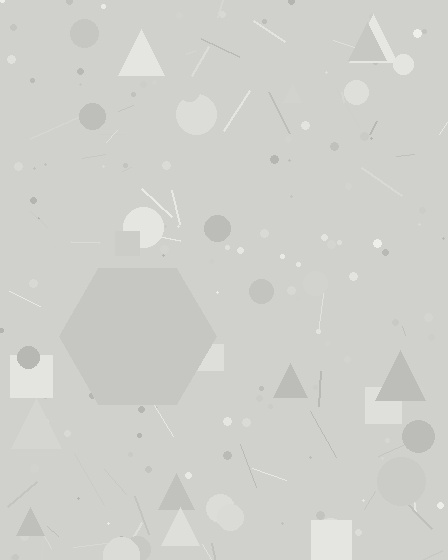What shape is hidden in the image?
A hexagon is hidden in the image.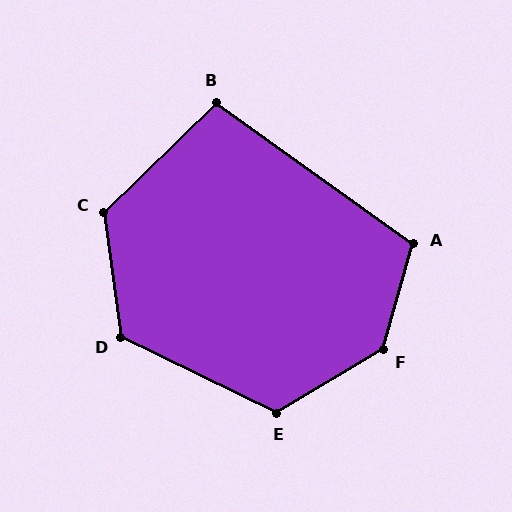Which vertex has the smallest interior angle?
B, at approximately 100 degrees.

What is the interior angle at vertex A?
Approximately 110 degrees (obtuse).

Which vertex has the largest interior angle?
F, at approximately 136 degrees.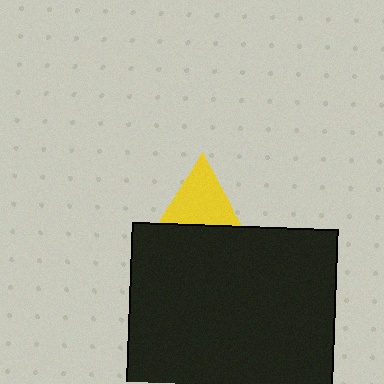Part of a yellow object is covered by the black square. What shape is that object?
It is a triangle.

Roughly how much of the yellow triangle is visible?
About half of it is visible (roughly 50%).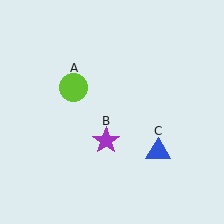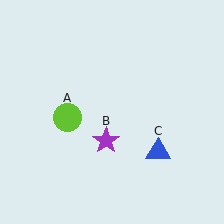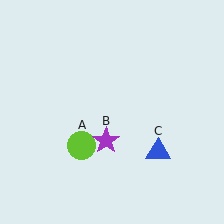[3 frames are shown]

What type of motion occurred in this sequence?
The lime circle (object A) rotated counterclockwise around the center of the scene.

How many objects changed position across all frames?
1 object changed position: lime circle (object A).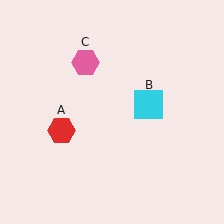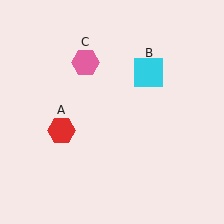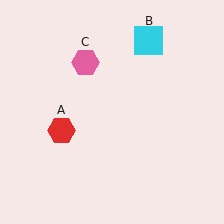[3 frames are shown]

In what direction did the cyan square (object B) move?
The cyan square (object B) moved up.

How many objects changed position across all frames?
1 object changed position: cyan square (object B).